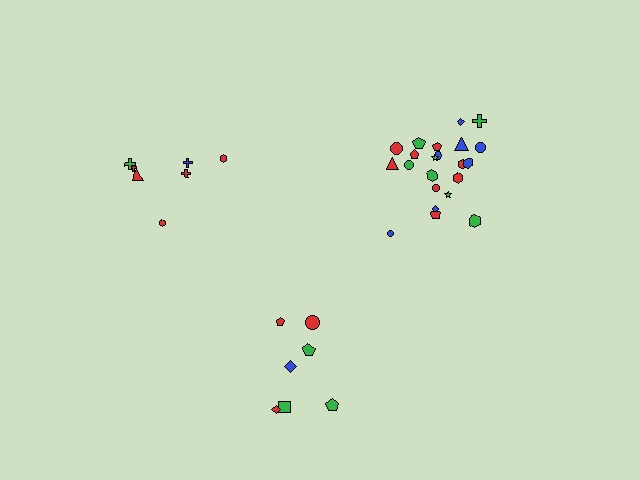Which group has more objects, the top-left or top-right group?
The top-right group.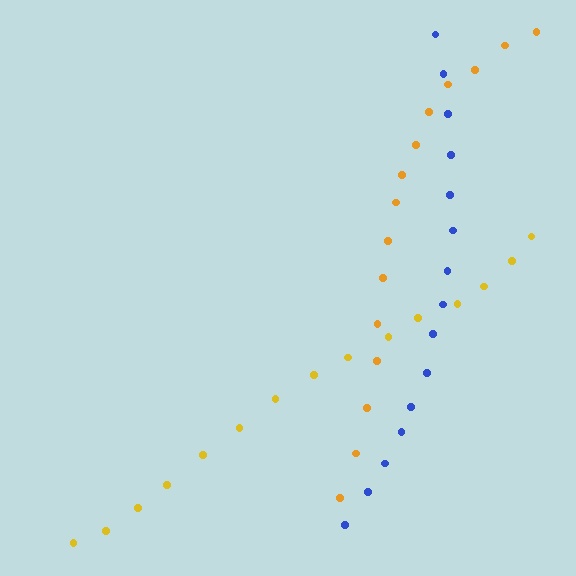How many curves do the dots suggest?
There are 3 distinct paths.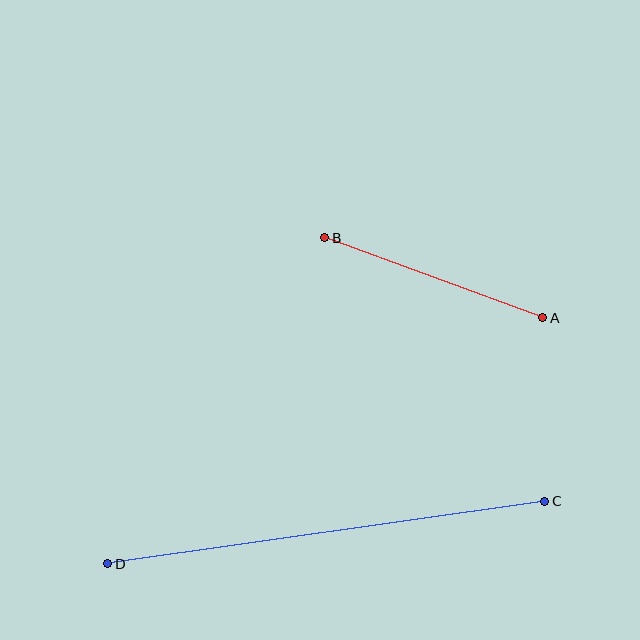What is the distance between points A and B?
The distance is approximately 232 pixels.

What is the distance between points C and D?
The distance is approximately 442 pixels.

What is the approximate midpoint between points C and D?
The midpoint is at approximately (326, 533) pixels.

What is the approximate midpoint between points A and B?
The midpoint is at approximately (434, 278) pixels.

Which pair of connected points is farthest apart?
Points C and D are farthest apart.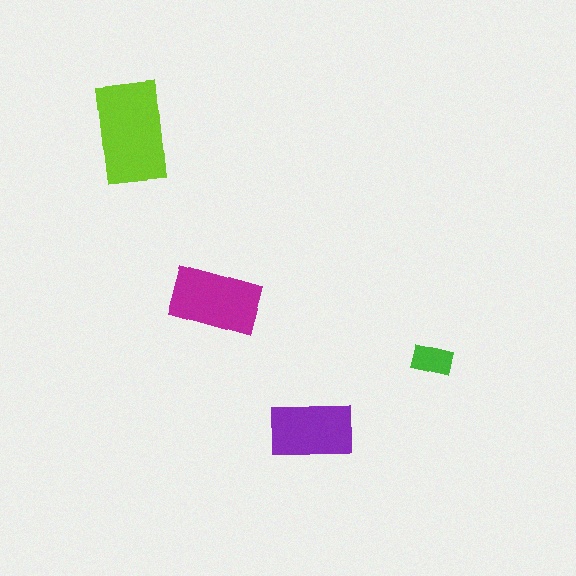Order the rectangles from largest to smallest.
the lime one, the magenta one, the purple one, the green one.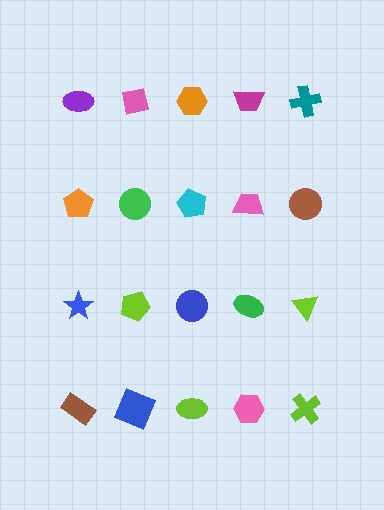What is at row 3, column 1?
A blue star.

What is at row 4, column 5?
A lime cross.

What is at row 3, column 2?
A lime pentagon.